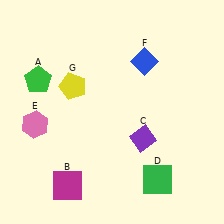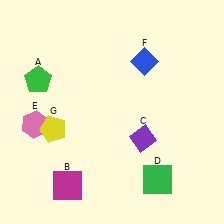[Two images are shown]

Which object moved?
The yellow pentagon (G) moved down.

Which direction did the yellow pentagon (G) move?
The yellow pentagon (G) moved down.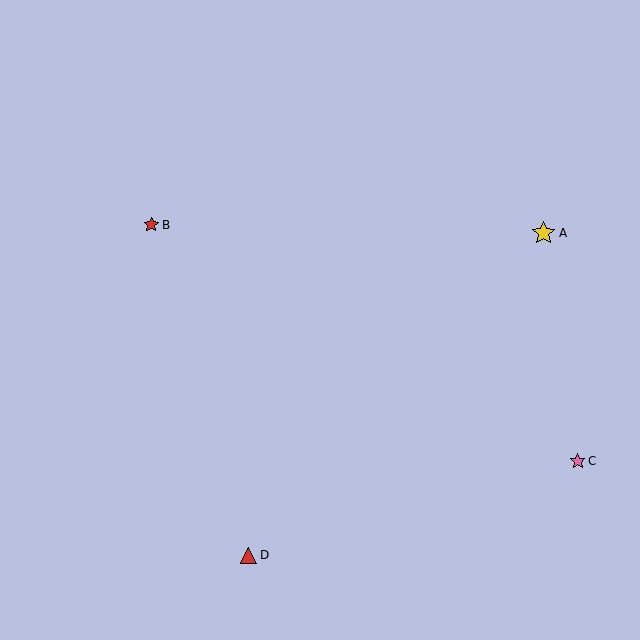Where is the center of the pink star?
The center of the pink star is at (578, 461).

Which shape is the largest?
The yellow star (labeled A) is the largest.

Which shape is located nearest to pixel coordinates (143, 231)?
The red star (labeled B) at (151, 225) is nearest to that location.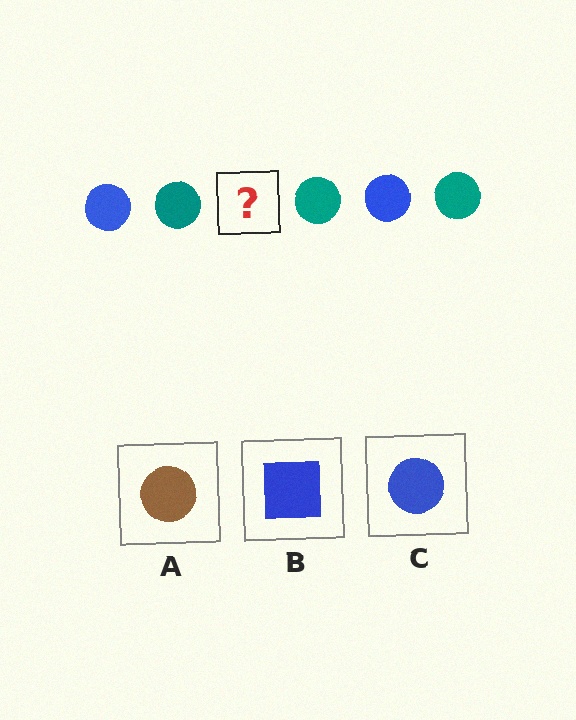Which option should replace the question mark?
Option C.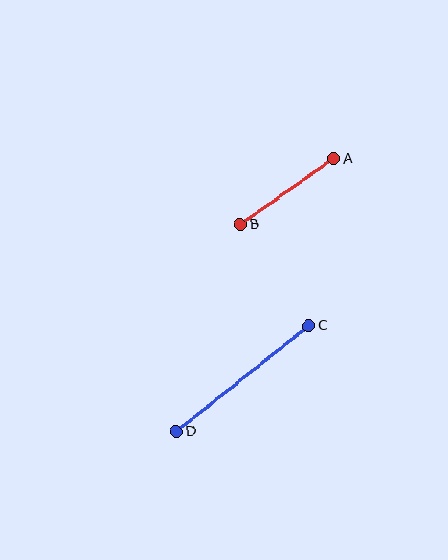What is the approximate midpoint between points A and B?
The midpoint is at approximately (287, 191) pixels.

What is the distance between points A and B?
The distance is approximately 114 pixels.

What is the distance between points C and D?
The distance is approximately 169 pixels.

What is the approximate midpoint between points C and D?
The midpoint is at approximately (243, 378) pixels.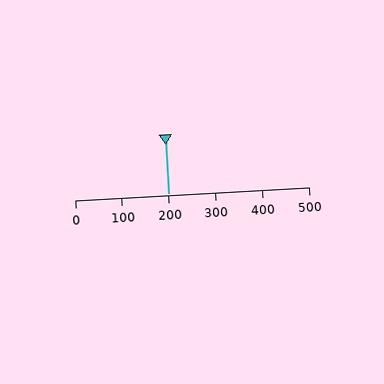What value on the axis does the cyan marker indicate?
The marker indicates approximately 200.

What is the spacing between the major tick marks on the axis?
The major ticks are spaced 100 apart.